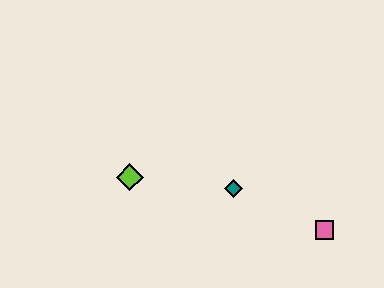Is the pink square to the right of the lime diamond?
Yes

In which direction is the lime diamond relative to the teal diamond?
The lime diamond is to the left of the teal diamond.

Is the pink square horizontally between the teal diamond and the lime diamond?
No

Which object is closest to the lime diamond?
The teal diamond is closest to the lime diamond.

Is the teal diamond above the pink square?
Yes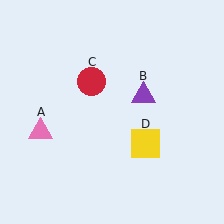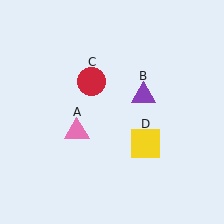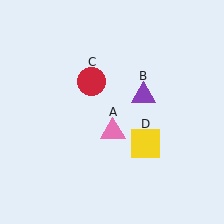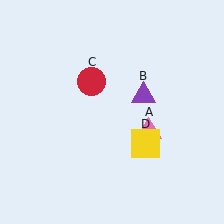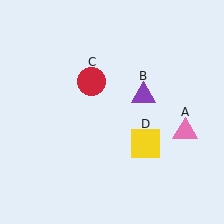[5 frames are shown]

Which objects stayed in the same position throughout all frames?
Purple triangle (object B) and red circle (object C) and yellow square (object D) remained stationary.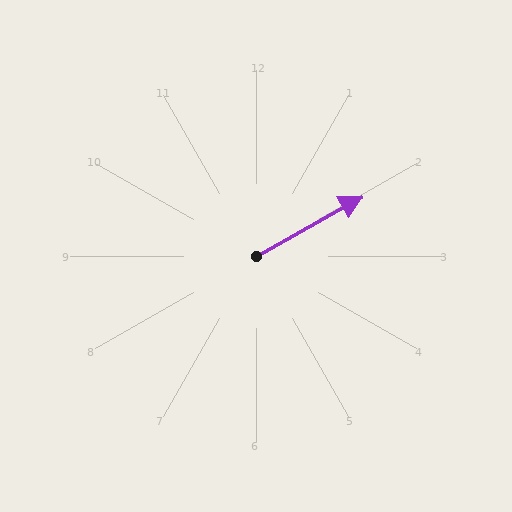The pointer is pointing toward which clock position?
Roughly 2 o'clock.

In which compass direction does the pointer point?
Northeast.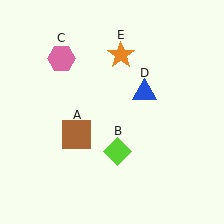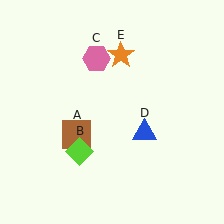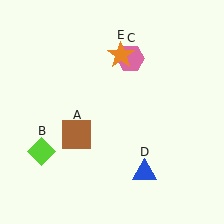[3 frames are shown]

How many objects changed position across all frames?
3 objects changed position: lime diamond (object B), pink hexagon (object C), blue triangle (object D).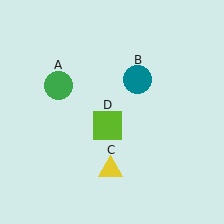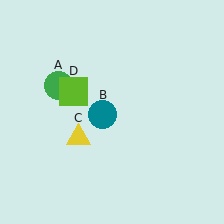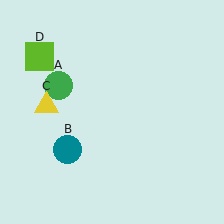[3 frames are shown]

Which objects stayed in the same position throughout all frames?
Green circle (object A) remained stationary.